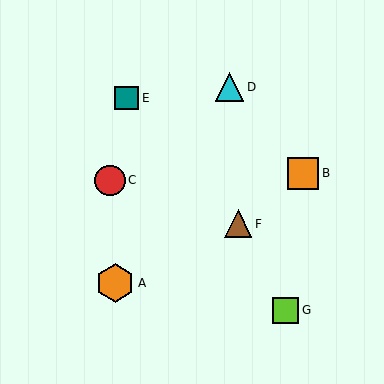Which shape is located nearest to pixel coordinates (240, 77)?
The cyan triangle (labeled D) at (230, 87) is nearest to that location.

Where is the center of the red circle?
The center of the red circle is at (110, 180).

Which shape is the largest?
The orange hexagon (labeled A) is the largest.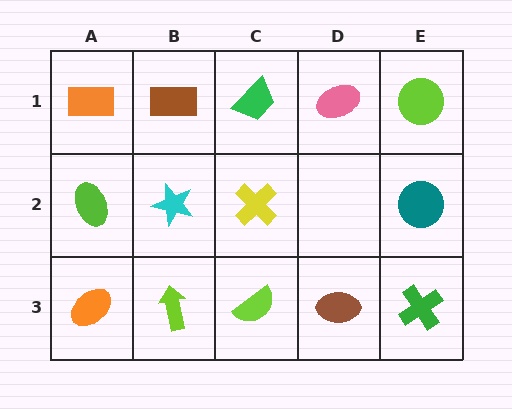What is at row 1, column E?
A lime circle.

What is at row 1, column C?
A green trapezoid.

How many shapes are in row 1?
5 shapes.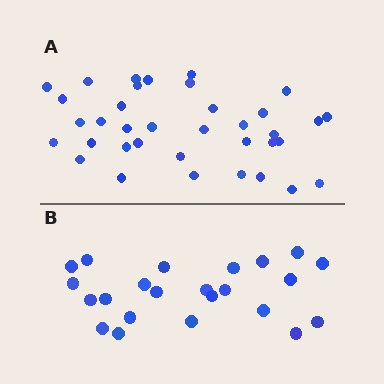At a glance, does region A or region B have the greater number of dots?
Region A (the top region) has more dots.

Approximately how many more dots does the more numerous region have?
Region A has approximately 15 more dots than region B.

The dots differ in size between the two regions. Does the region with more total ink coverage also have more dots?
No. Region B has more total ink coverage because its dots are larger, but region A actually contains more individual dots. Total area can be misleading — the number of items is what matters here.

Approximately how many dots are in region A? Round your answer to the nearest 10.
About 40 dots. (The exact count is 36, which rounds to 40.)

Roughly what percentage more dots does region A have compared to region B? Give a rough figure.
About 55% more.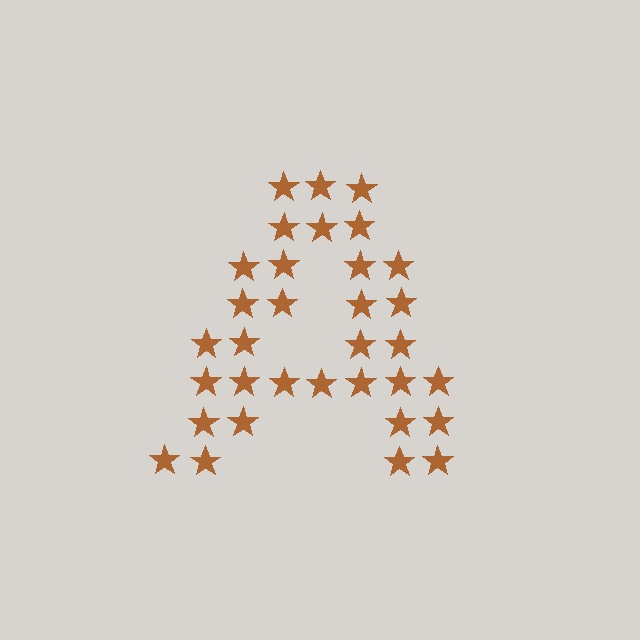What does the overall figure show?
The overall figure shows the letter A.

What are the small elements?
The small elements are stars.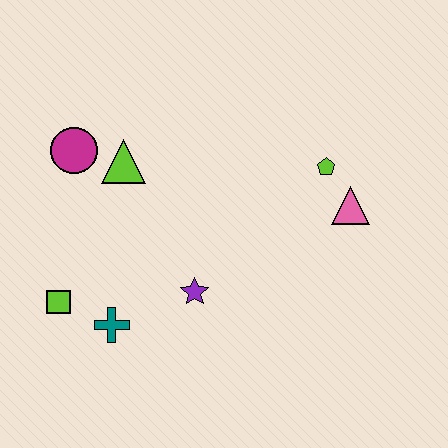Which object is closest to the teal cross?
The lime square is closest to the teal cross.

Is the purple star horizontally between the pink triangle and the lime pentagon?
No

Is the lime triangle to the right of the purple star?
No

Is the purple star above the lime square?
Yes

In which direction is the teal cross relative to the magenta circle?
The teal cross is below the magenta circle.